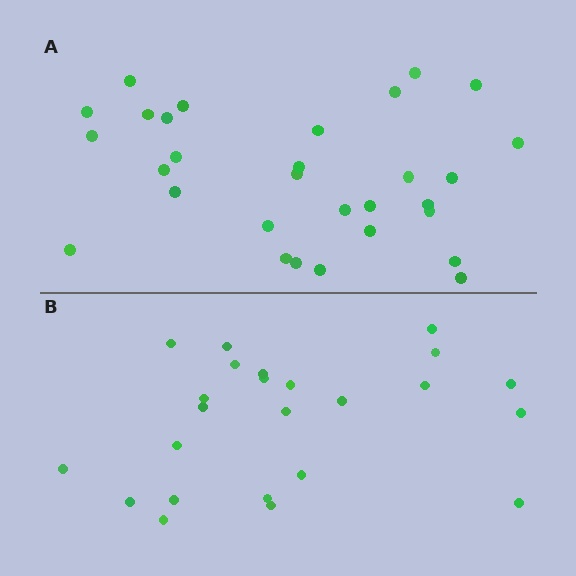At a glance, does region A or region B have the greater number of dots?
Region A (the top region) has more dots.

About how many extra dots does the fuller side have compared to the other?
Region A has about 6 more dots than region B.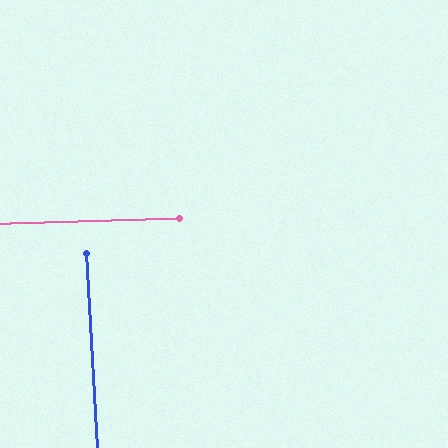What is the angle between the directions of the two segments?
Approximately 88 degrees.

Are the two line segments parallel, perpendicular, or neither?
Perpendicular — they meet at approximately 88°.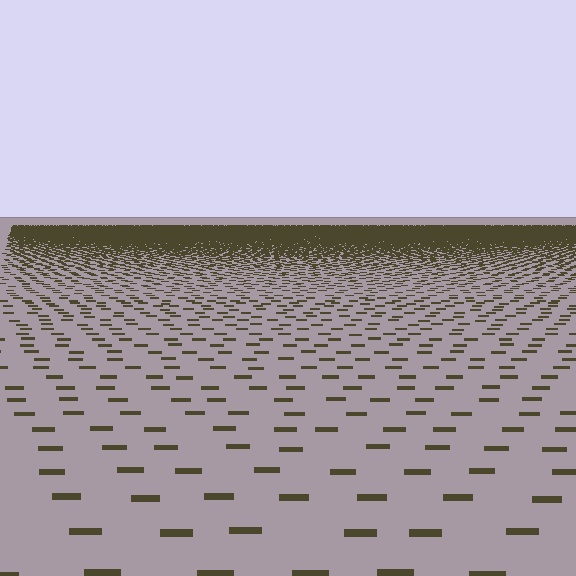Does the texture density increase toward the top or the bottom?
Density increases toward the top.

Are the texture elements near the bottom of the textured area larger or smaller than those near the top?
Larger. Near the bottom, elements are closer to the viewer and appear at a bigger on-screen size.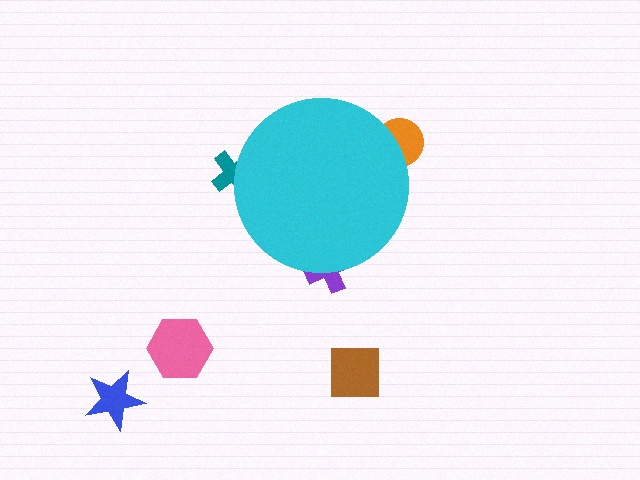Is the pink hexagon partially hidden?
No, the pink hexagon is fully visible.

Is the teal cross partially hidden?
Yes, the teal cross is partially hidden behind the cyan circle.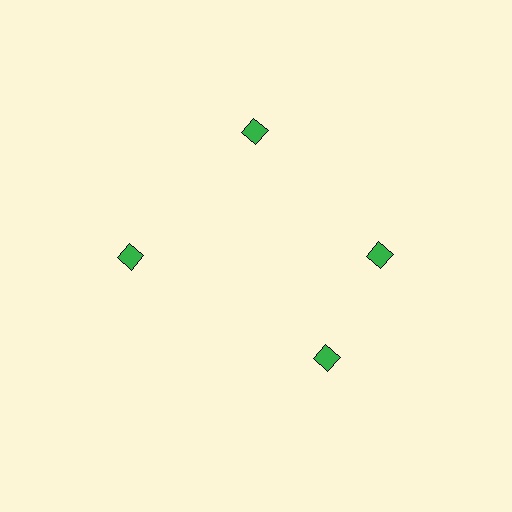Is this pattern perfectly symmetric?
No. The 4 green diamonds are arranged in a ring, but one element near the 6 o'clock position is rotated out of alignment along the ring, breaking the 4-fold rotational symmetry.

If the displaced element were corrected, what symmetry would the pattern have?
It would have 4-fold rotational symmetry — the pattern would map onto itself every 90 degrees.